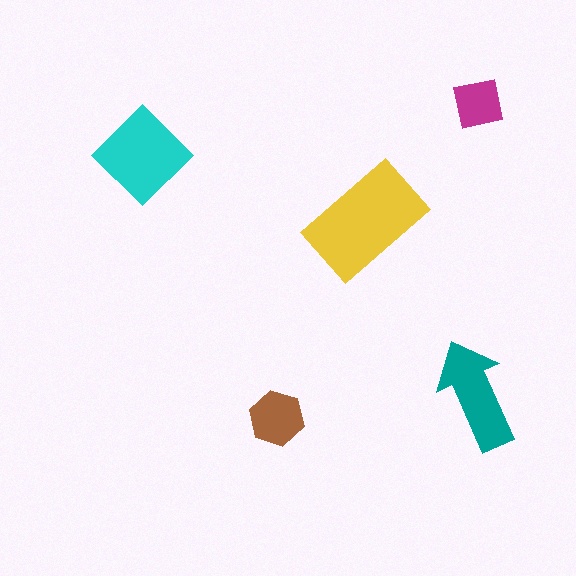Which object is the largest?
The yellow rectangle.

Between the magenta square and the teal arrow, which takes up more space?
The teal arrow.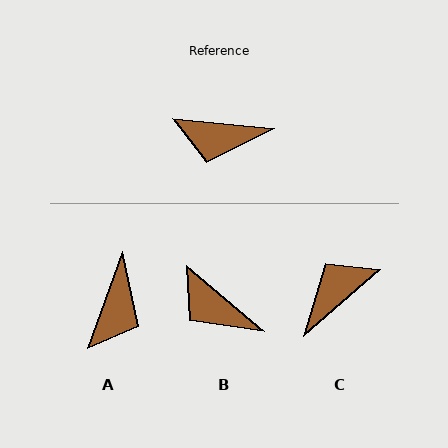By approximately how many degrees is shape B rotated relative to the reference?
Approximately 35 degrees clockwise.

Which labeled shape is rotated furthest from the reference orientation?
C, about 134 degrees away.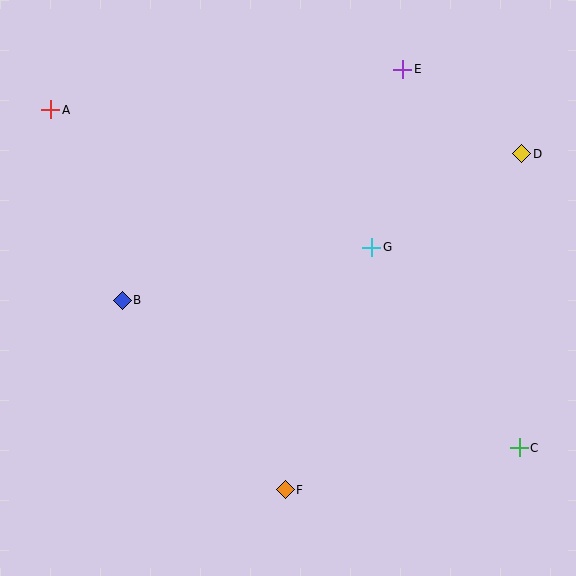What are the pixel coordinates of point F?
Point F is at (285, 490).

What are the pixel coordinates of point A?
Point A is at (51, 110).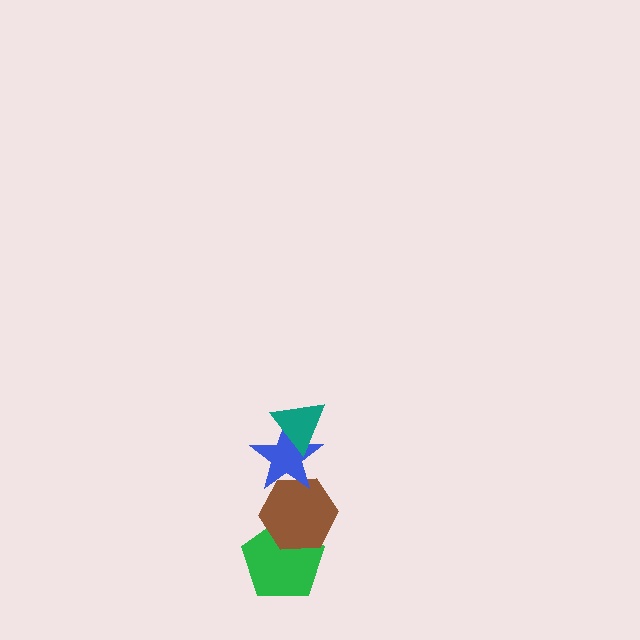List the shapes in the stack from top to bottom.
From top to bottom: the teal triangle, the blue star, the brown hexagon, the green pentagon.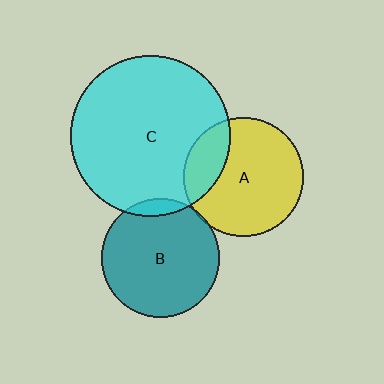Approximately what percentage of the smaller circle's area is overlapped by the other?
Approximately 5%.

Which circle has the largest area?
Circle C (cyan).